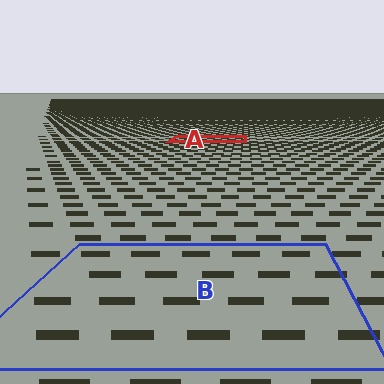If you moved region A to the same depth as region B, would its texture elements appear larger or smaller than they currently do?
They would appear larger. At a closer depth, the same texture elements are projected at a bigger on-screen size.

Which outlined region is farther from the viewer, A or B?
Region A is farther from the viewer — the texture elements inside it appear smaller and more densely packed.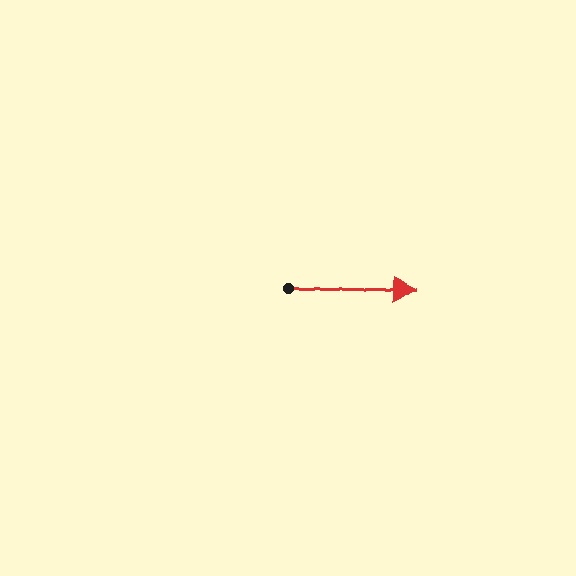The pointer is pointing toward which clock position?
Roughly 3 o'clock.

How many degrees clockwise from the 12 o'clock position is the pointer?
Approximately 88 degrees.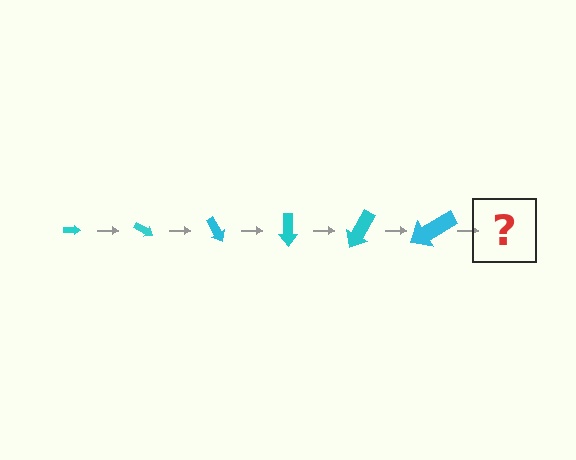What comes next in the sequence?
The next element should be an arrow, larger than the previous one and rotated 180 degrees from the start.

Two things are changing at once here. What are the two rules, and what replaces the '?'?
The two rules are that the arrow grows larger each step and it rotates 30 degrees each step. The '?' should be an arrow, larger than the previous one and rotated 180 degrees from the start.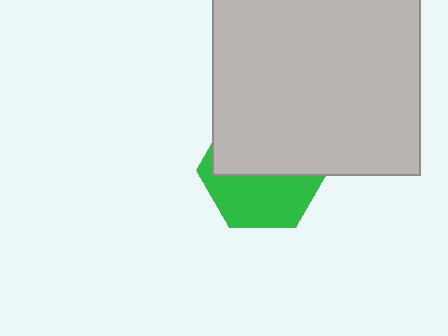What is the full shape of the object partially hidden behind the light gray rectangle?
The partially hidden object is a green hexagon.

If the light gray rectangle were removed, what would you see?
You would see the complete green hexagon.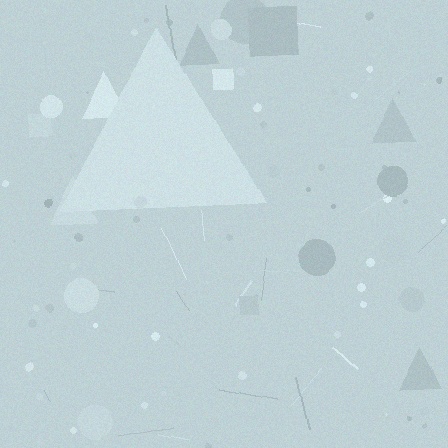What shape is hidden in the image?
A triangle is hidden in the image.